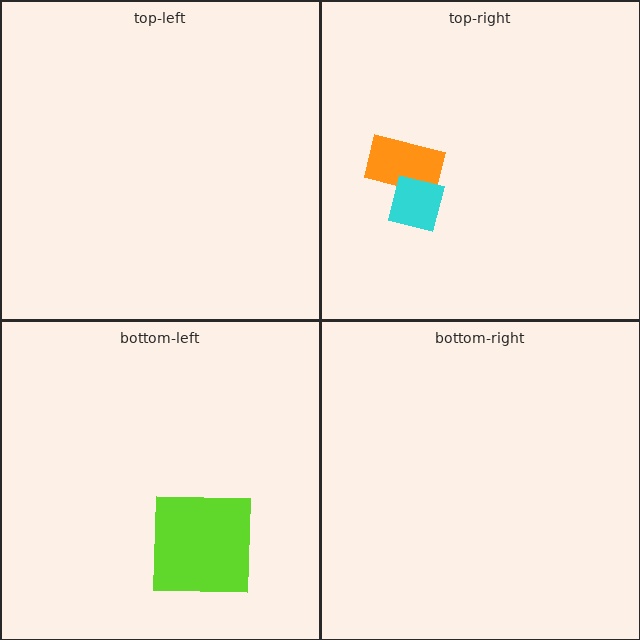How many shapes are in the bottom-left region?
1.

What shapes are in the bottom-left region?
The lime square.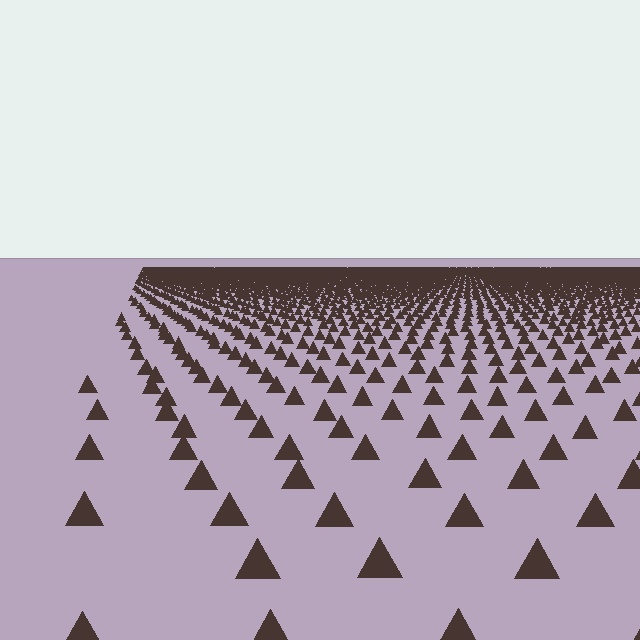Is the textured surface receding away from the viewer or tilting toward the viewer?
The surface is receding away from the viewer. Texture elements get smaller and denser toward the top.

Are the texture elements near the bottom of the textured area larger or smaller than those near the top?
Larger. Near the bottom, elements are closer to the viewer and appear at a bigger on-screen size.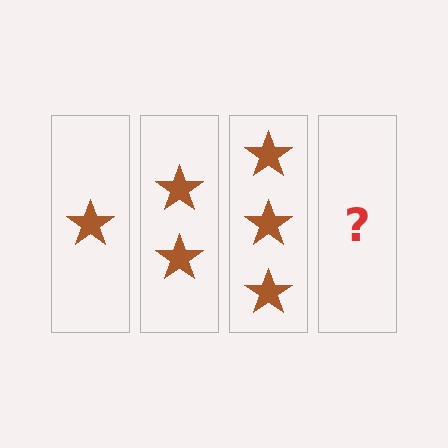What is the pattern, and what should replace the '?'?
The pattern is that each step adds one more star. The '?' should be 4 stars.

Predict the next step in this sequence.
The next step is 4 stars.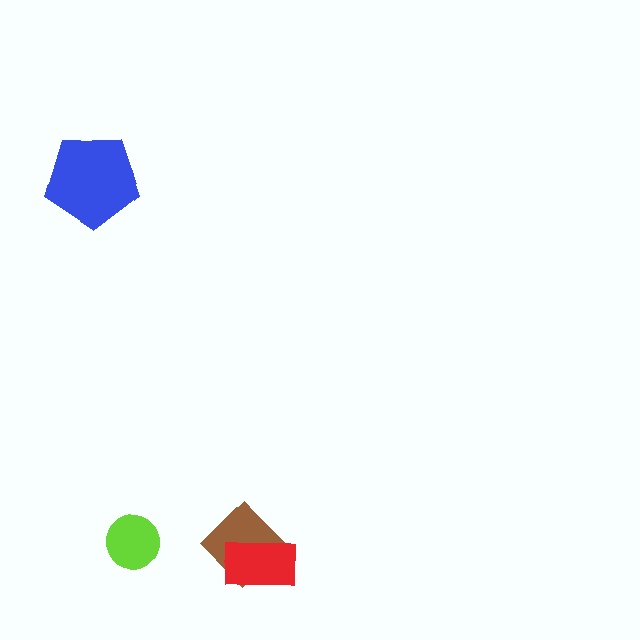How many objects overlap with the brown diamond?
1 object overlaps with the brown diamond.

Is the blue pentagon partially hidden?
No, no other shape covers it.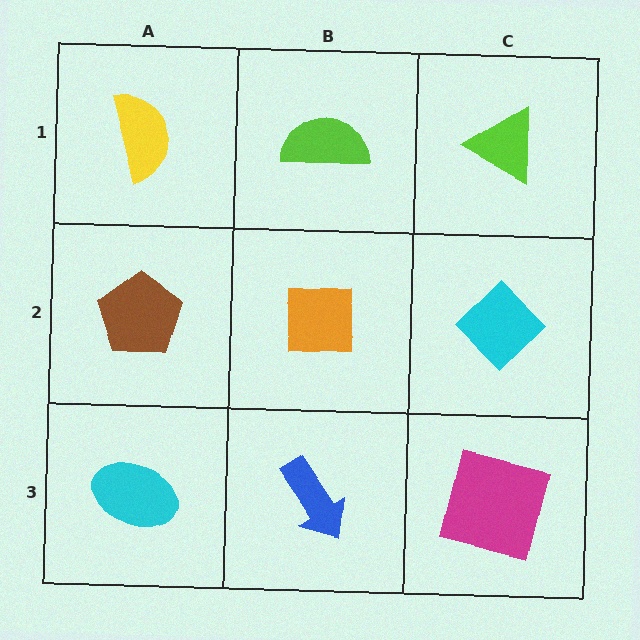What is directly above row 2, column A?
A yellow semicircle.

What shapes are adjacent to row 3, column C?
A cyan diamond (row 2, column C), a blue arrow (row 3, column B).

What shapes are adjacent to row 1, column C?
A cyan diamond (row 2, column C), a lime semicircle (row 1, column B).